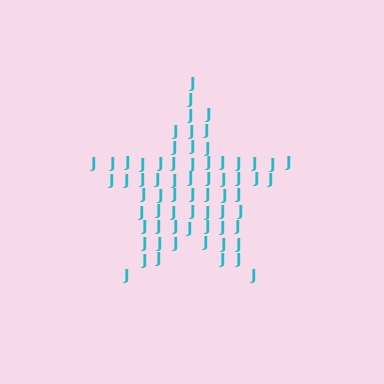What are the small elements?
The small elements are letter J's.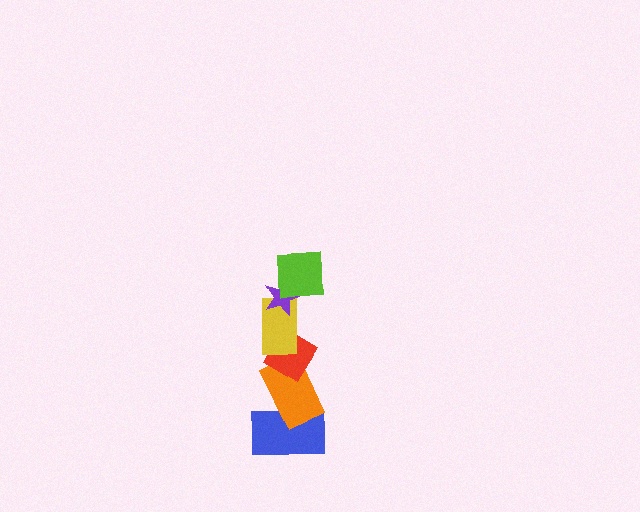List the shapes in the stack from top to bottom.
From top to bottom: the lime square, the purple star, the yellow rectangle, the red diamond, the orange rectangle, the blue rectangle.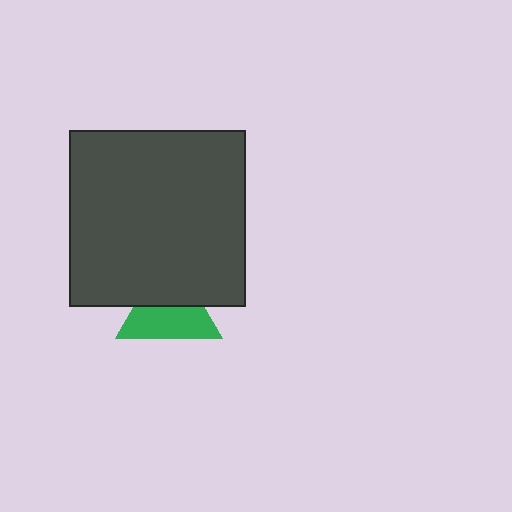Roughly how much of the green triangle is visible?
About half of it is visible (roughly 57%).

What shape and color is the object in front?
The object in front is a dark gray square.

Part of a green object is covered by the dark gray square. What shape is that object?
It is a triangle.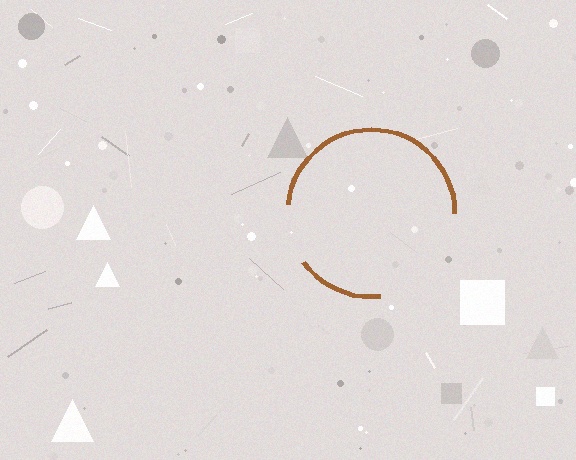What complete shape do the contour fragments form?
The contour fragments form a circle.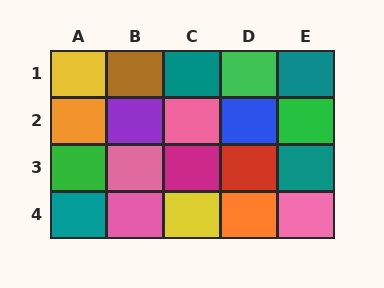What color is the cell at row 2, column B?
Purple.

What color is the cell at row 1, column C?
Teal.